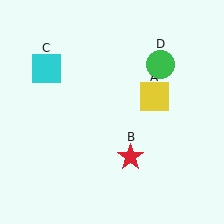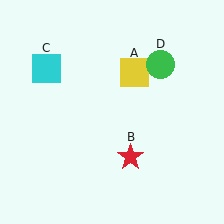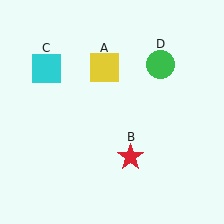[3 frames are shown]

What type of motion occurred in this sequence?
The yellow square (object A) rotated counterclockwise around the center of the scene.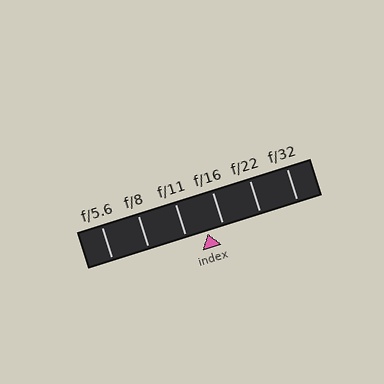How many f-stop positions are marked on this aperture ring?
There are 6 f-stop positions marked.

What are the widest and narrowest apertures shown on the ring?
The widest aperture shown is f/5.6 and the narrowest is f/32.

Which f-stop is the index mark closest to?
The index mark is closest to f/16.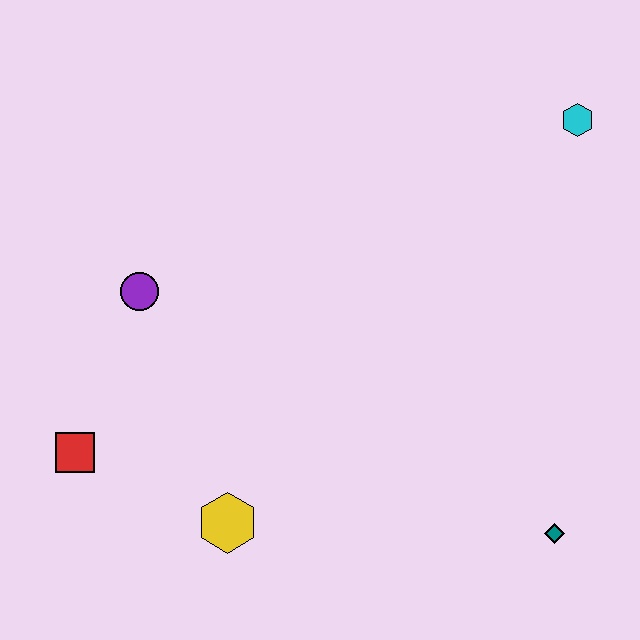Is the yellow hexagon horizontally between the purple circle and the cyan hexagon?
Yes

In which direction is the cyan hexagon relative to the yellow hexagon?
The cyan hexagon is above the yellow hexagon.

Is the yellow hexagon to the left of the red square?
No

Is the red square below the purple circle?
Yes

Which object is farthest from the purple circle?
The teal diamond is farthest from the purple circle.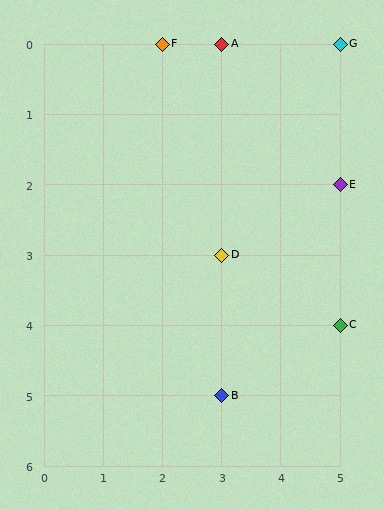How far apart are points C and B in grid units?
Points C and B are 2 columns and 1 row apart (about 2.2 grid units diagonally).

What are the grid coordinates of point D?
Point D is at grid coordinates (3, 3).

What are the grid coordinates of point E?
Point E is at grid coordinates (5, 2).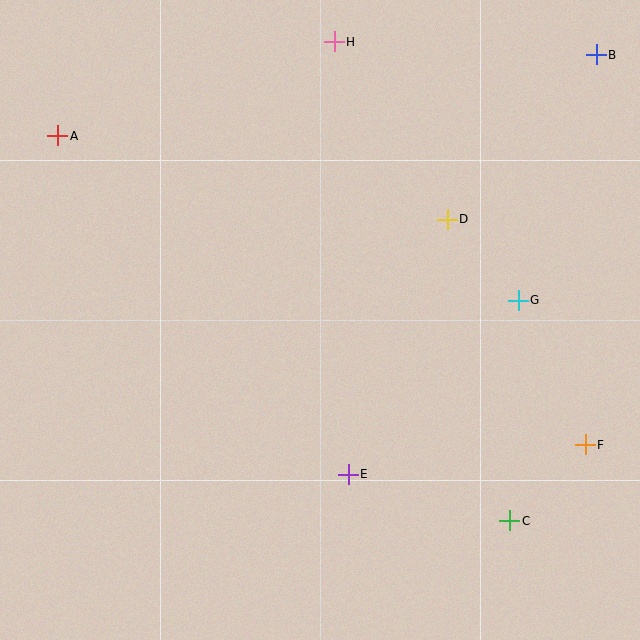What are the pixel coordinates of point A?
Point A is at (58, 136).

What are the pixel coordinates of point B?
Point B is at (596, 55).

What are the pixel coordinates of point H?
Point H is at (334, 42).